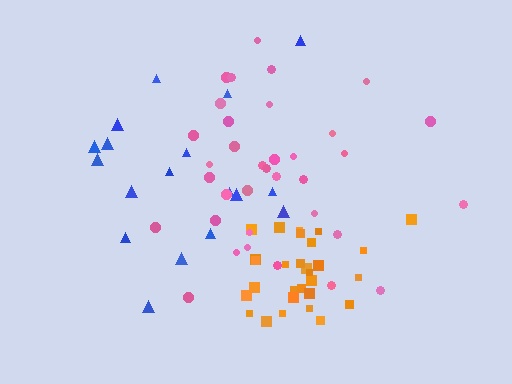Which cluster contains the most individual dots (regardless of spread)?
Pink (35).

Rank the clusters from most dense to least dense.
orange, pink, blue.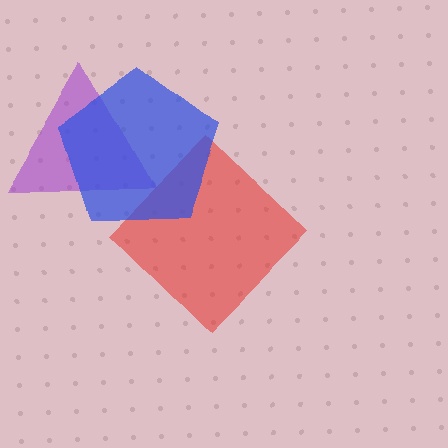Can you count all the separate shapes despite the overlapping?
Yes, there are 3 separate shapes.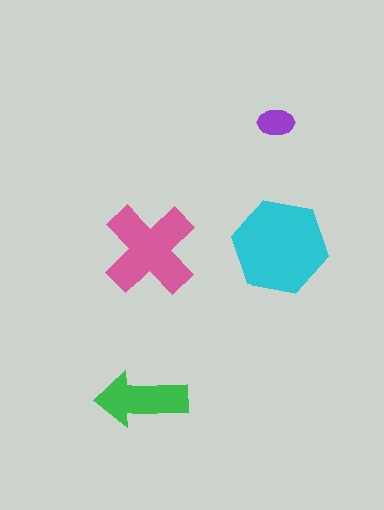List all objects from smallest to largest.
The purple ellipse, the green arrow, the pink cross, the cyan hexagon.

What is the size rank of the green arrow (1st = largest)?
3rd.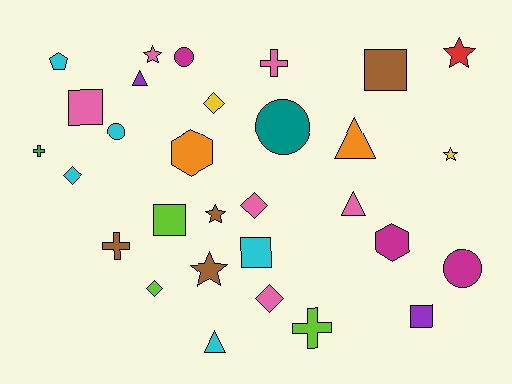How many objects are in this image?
There are 30 objects.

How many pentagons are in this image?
There is 1 pentagon.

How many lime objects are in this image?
There are 3 lime objects.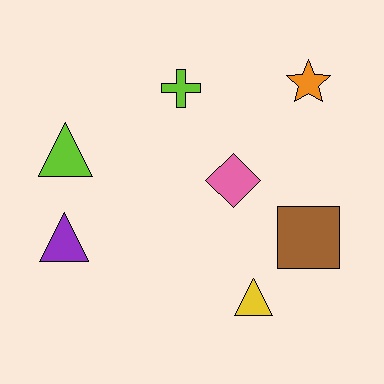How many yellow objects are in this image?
There is 1 yellow object.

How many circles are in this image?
There are no circles.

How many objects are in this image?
There are 7 objects.